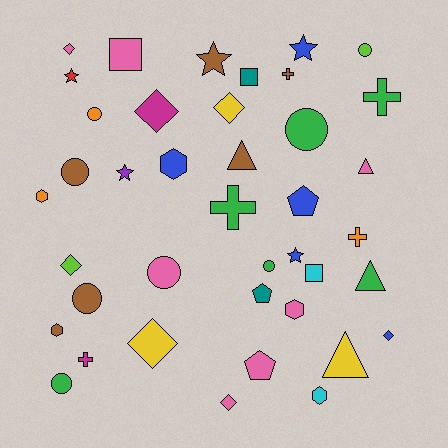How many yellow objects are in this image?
There are 3 yellow objects.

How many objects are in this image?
There are 40 objects.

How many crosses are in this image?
There are 5 crosses.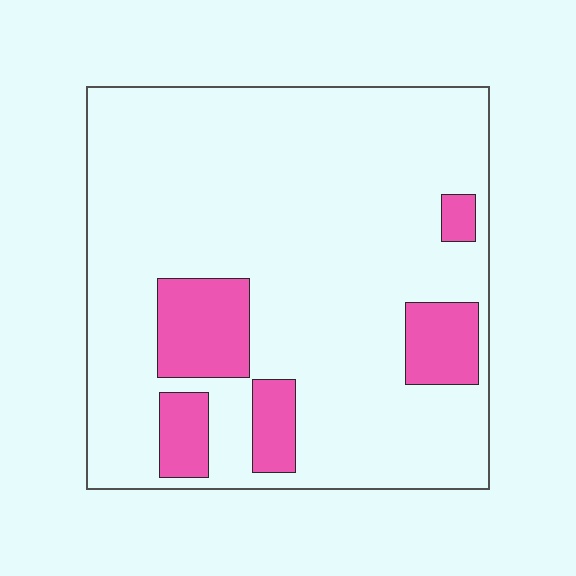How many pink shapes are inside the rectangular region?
5.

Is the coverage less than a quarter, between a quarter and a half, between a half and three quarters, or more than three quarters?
Less than a quarter.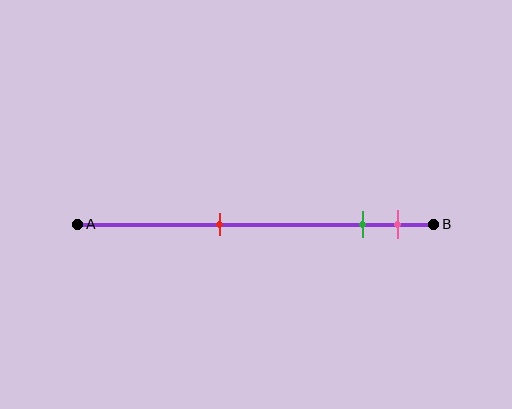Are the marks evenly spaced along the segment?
No, the marks are not evenly spaced.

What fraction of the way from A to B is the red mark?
The red mark is approximately 40% (0.4) of the way from A to B.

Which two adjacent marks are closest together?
The green and pink marks are the closest adjacent pair.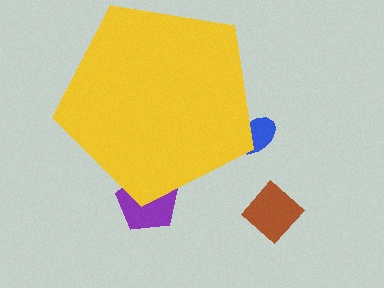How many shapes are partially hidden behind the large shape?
2 shapes are partially hidden.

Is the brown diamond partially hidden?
No, the brown diamond is fully visible.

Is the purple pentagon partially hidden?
Yes, the purple pentagon is partially hidden behind the yellow pentagon.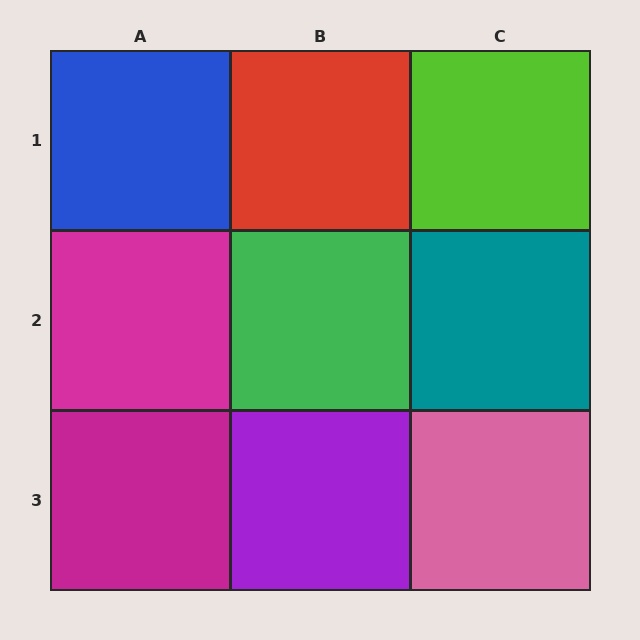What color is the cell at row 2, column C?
Teal.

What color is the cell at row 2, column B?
Green.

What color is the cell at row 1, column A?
Blue.